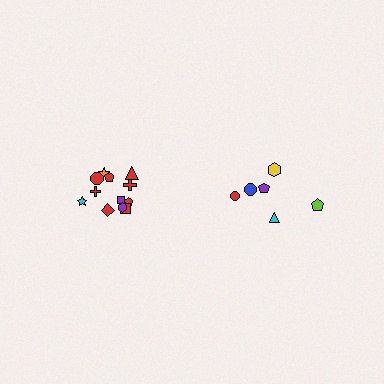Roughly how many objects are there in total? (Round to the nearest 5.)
Roughly 20 objects in total.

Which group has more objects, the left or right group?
The left group.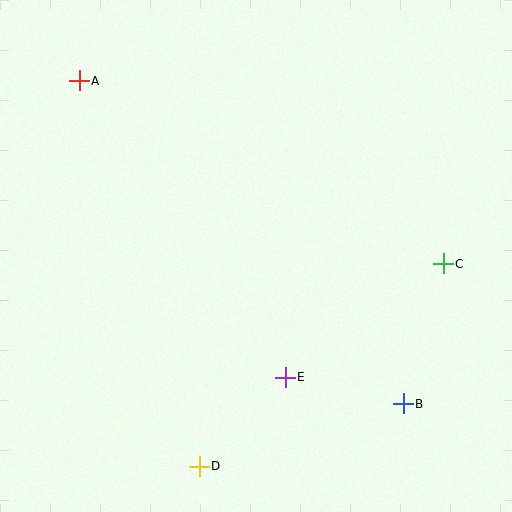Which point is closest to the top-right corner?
Point C is closest to the top-right corner.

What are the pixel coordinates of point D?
Point D is at (199, 466).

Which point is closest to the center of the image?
Point E at (285, 377) is closest to the center.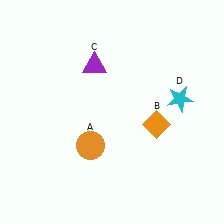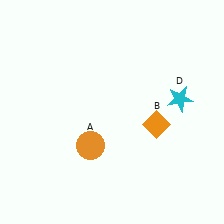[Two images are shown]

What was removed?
The purple triangle (C) was removed in Image 2.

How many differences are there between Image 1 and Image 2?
There is 1 difference between the two images.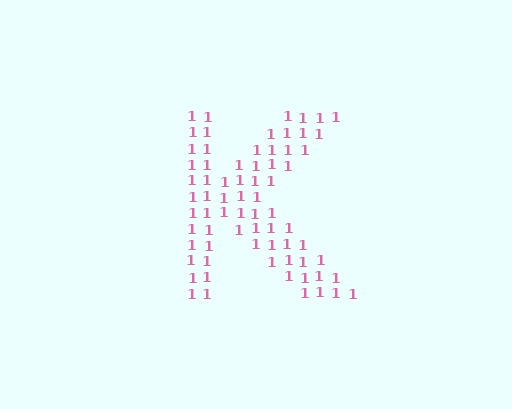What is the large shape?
The large shape is the letter K.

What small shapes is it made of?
It is made of small digit 1's.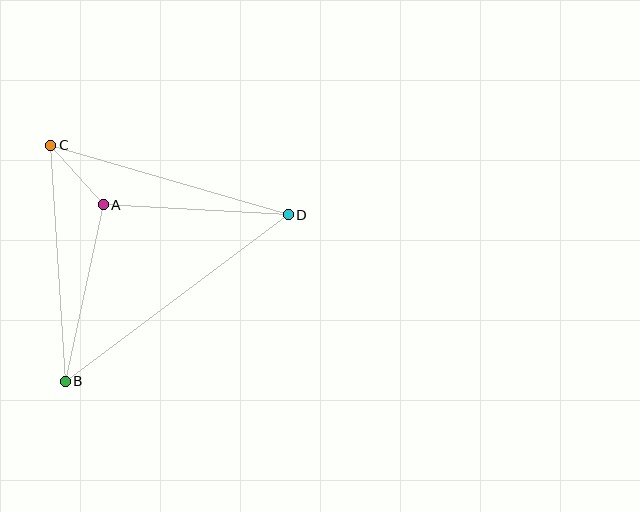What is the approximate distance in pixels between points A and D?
The distance between A and D is approximately 186 pixels.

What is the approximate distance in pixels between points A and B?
The distance between A and B is approximately 181 pixels.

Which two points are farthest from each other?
Points B and D are farthest from each other.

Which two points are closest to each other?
Points A and C are closest to each other.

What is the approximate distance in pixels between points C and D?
The distance between C and D is approximately 248 pixels.